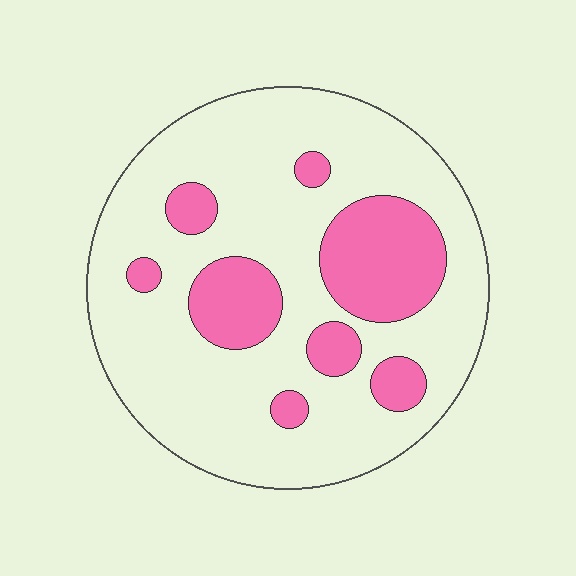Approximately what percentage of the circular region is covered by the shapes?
Approximately 25%.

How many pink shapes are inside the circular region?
8.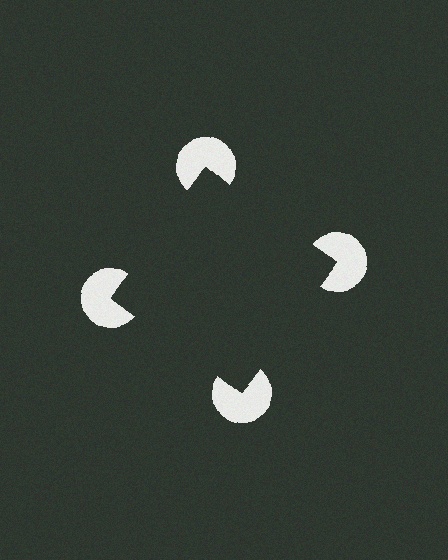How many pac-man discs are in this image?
There are 4 — one at each vertex of the illusory square.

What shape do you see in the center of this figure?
An illusory square — its edges are inferred from the aligned wedge cuts in the pac-man discs, not physically drawn.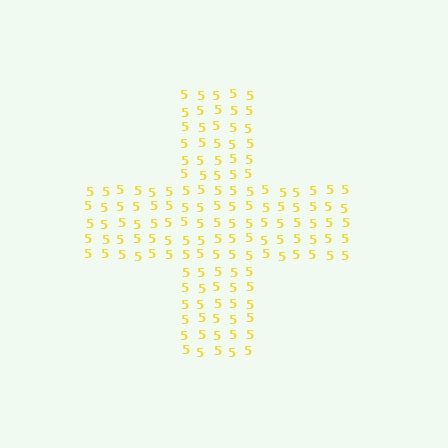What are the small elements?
The small elements are digit 5's.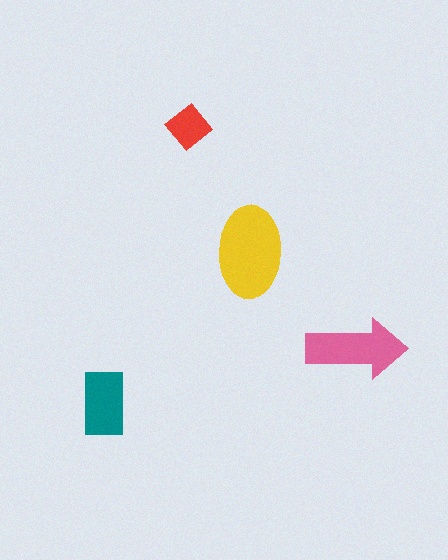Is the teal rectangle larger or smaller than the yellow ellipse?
Smaller.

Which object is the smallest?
The red diamond.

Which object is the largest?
The yellow ellipse.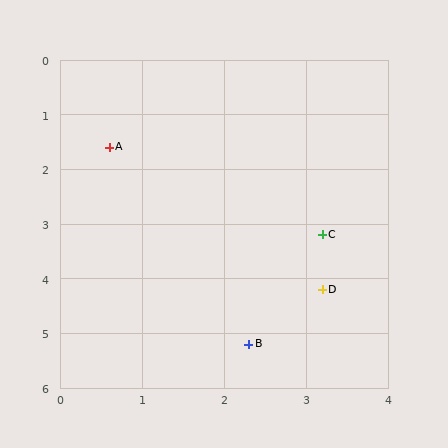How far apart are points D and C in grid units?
Points D and C are about 1.0 grid units apart.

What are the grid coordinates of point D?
Point D is at approximately (3.2, 4.2).